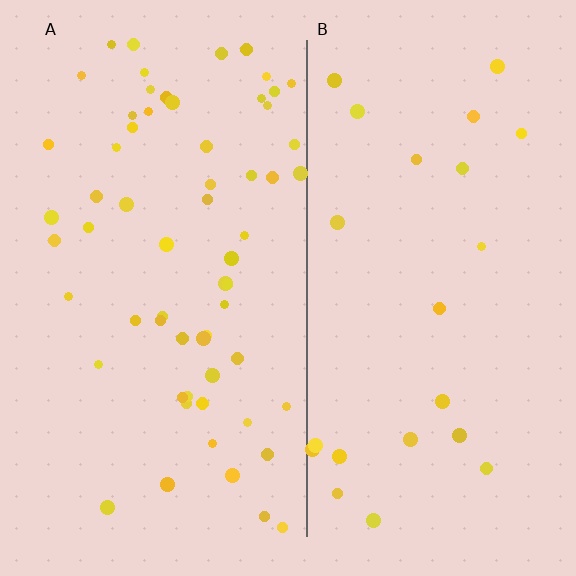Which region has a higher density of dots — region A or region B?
A (the left).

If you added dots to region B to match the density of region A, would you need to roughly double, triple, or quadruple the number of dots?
Approximately triple.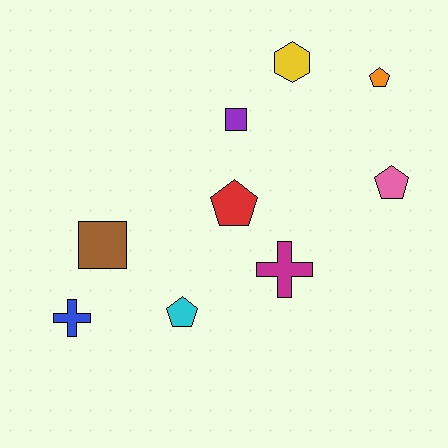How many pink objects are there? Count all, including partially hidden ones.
There is 1 pink object.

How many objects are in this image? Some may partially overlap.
There are 9 objects.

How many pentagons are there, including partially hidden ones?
There are 4 pentagons.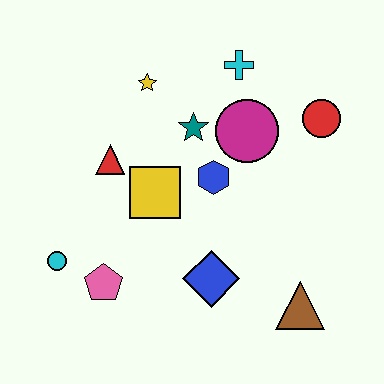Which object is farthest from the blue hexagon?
The cyan circle is farthest from the blue hexagon.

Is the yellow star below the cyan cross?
Yes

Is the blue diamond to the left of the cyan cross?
Yes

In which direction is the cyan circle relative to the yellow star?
The cyan circle is below the yellow star.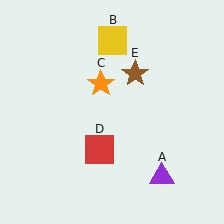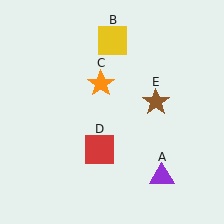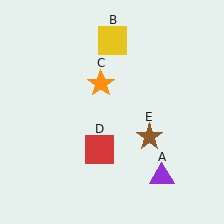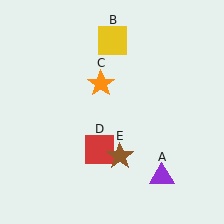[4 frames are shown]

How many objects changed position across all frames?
1 object changed position: brown star (object E).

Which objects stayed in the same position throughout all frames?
Purple triangle (object A) and yellow square (object B) and orange star (object C) and red square (object D) remained stationary.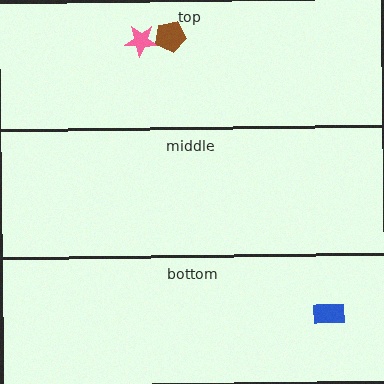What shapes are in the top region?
The brown pentagon, the pink star.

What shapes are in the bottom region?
The blue rectangle.